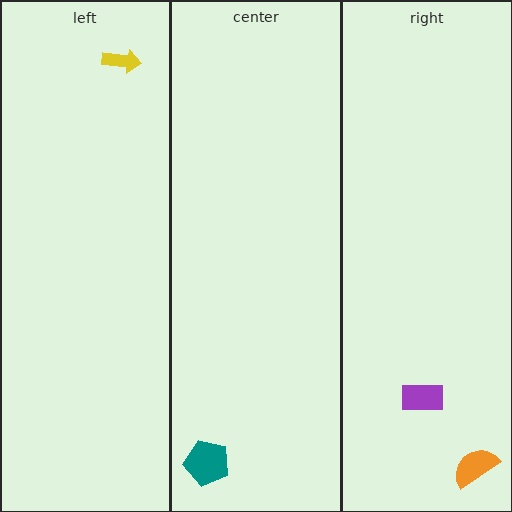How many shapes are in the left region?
1.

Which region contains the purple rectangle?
The right region.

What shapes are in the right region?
The orange semicircle, the purple rectangle.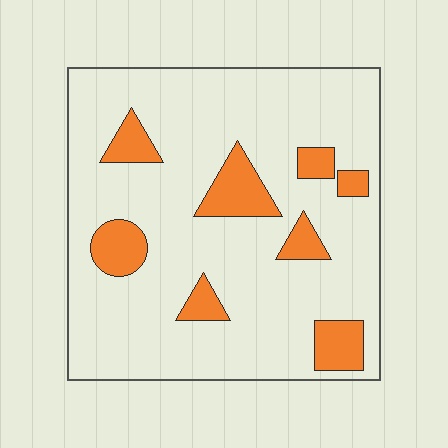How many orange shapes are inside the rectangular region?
8.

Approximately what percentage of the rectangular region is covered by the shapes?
Approximately 15%.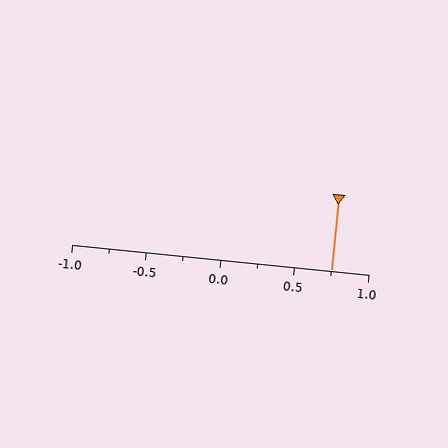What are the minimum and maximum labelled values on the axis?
The axis runs from -1.0 to 1.0.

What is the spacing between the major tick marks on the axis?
The major ticks are spaced 0.5 apart.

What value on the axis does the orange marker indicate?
The marker indicates approximately 0.75.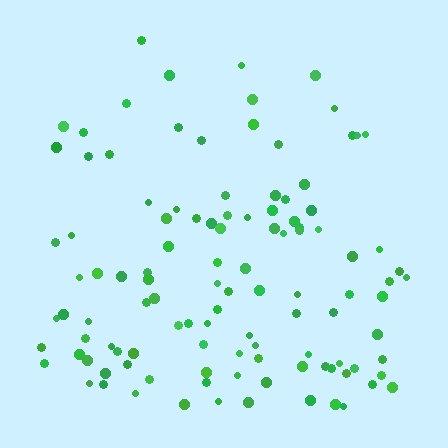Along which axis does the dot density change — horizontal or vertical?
Vertical.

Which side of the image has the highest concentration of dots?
The bottom.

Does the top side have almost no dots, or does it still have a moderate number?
Still a moderate number, just noticeably fewer than the bottom.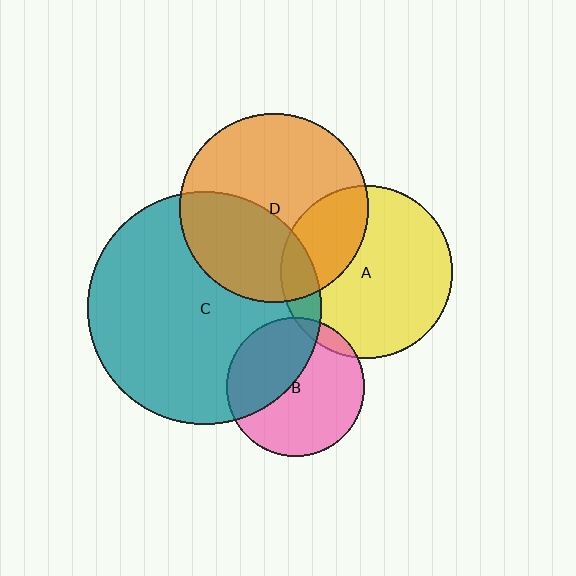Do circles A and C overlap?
Yes.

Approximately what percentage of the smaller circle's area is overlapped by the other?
Approximately 15%.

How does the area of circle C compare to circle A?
Approximately 1.8 times.